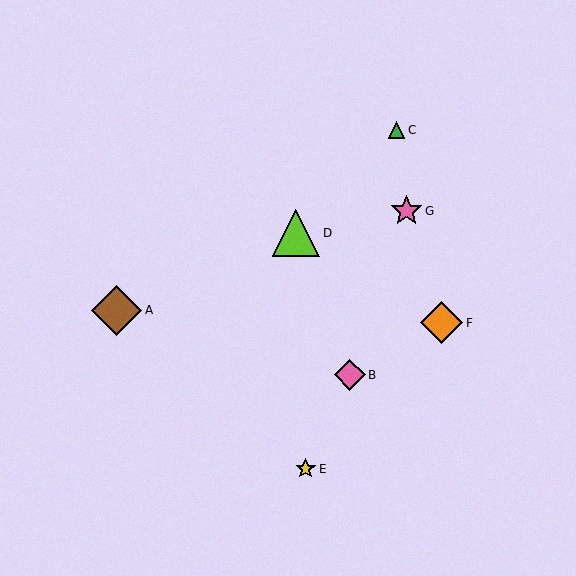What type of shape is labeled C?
Shape C is a green triangle.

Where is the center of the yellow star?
The center of the yellow star is at (306, 469).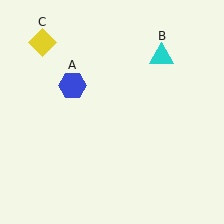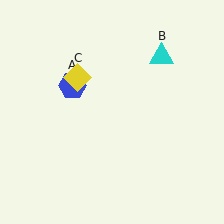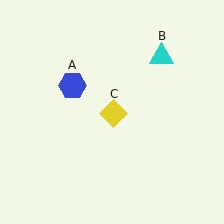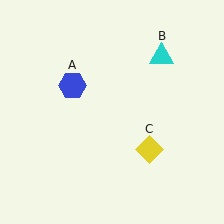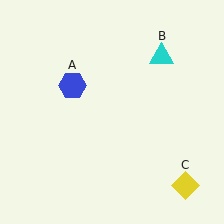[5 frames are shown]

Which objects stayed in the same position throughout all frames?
Blue hexagon (object A) and cyan triangle (object B) remained stationary.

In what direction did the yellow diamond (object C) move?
The yellow diamond (object C) moved down and to the right.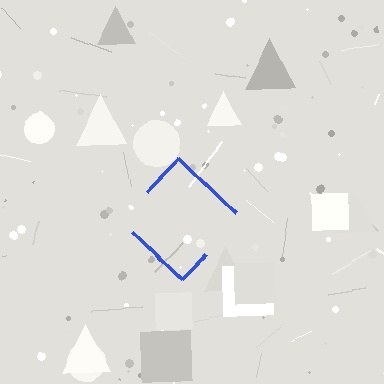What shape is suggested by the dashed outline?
The dashed outline suggests a diamond.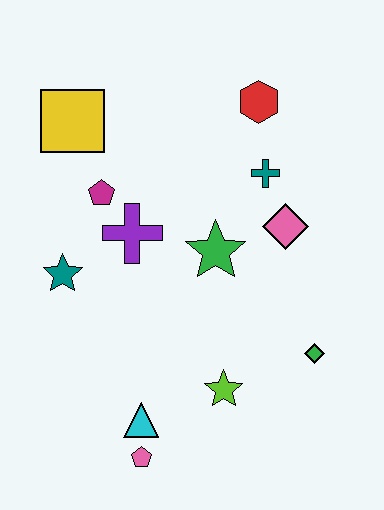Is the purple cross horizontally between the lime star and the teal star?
Yes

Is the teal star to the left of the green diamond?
Yes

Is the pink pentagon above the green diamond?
No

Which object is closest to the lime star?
The cyan triangle is closest to the lime star.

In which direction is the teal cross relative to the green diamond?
The teal cross is above the green diamond.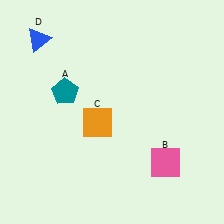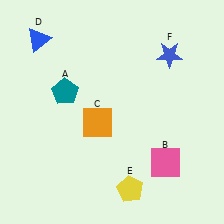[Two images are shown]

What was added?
A yellow pentagon (E), a blue star (F) were added in Image 2.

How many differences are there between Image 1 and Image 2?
There are 2 differences between the two images.